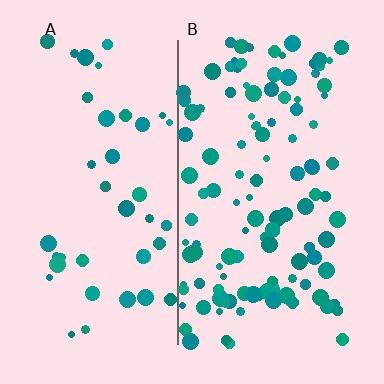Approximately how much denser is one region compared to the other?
Approximately 2.9× — region B over region A.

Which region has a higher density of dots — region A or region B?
B (the right).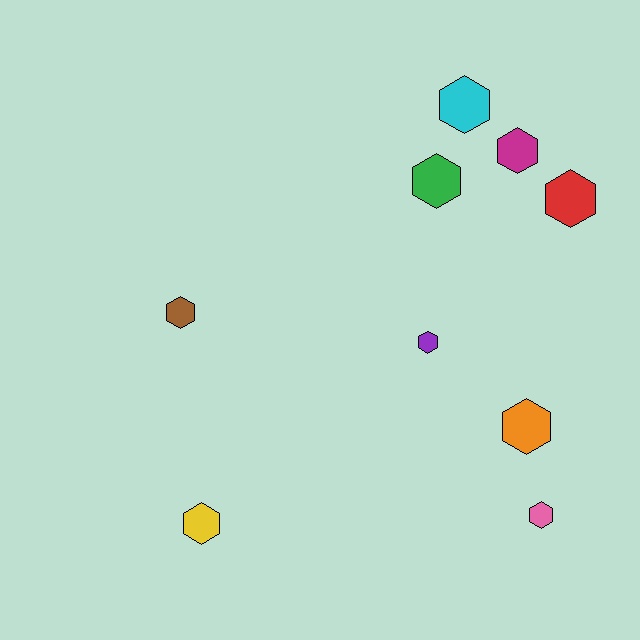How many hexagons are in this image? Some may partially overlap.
There are 9 hexagons.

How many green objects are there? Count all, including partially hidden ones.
There is 1 green object.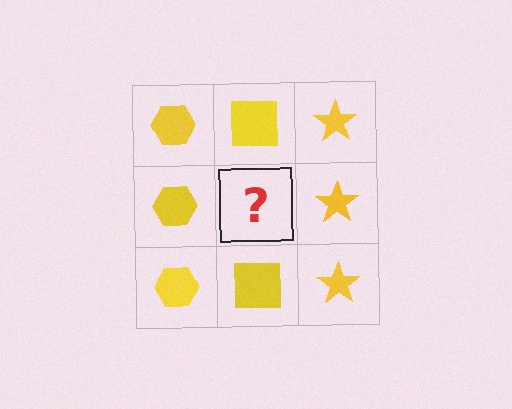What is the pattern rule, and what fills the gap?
The rule is that each column has a consistent shape. The gap should be filled with a yellow square.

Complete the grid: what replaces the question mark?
The question mark should be replaced with a yellow square.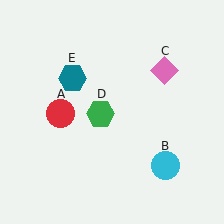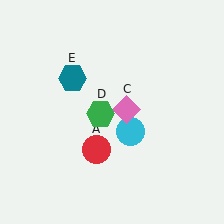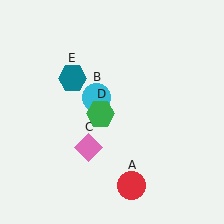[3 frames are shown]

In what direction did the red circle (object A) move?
The red circle (object A) moved down and to the right.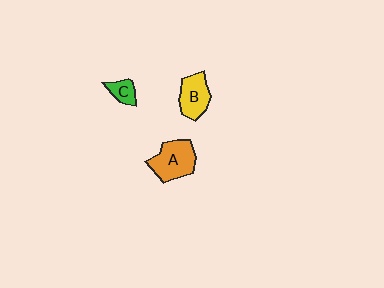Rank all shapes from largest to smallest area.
From largest to smallest: A (orange), B (yellow), C (green).